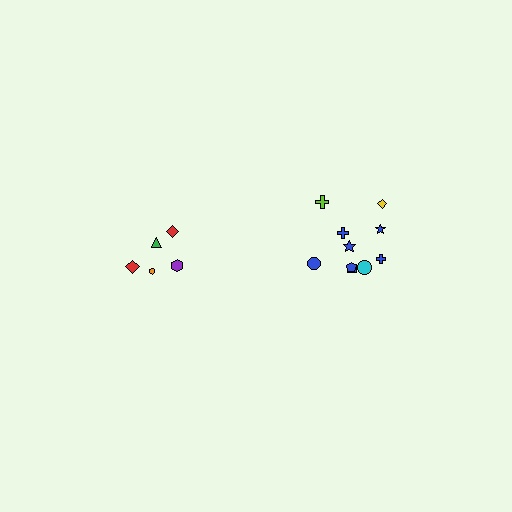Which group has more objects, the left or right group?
The right group.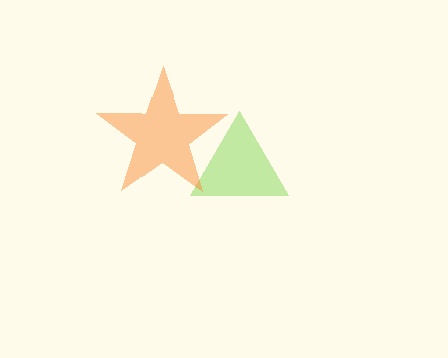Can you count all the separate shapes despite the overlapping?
Yes, there are 2 separate shapes.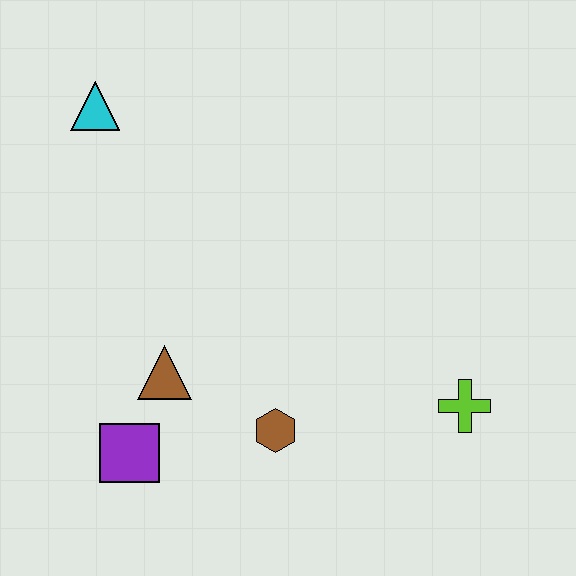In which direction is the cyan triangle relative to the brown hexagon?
The cyan triangle is above the brown hexagon.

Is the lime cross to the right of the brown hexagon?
Yes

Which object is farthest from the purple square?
The cyan triangle is farthest from the purple square.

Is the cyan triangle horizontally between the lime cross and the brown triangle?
No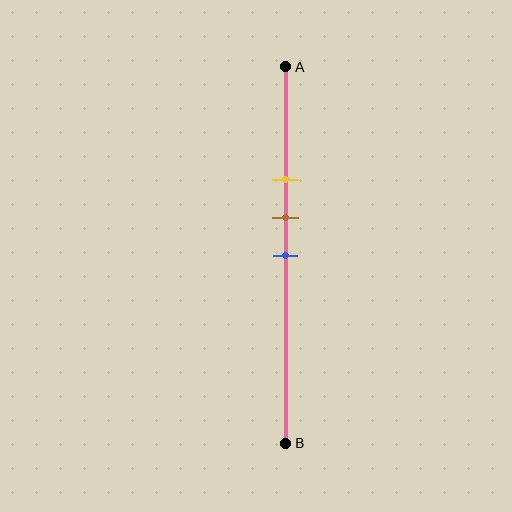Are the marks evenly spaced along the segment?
Yes, the marks are approximately evenly spaced.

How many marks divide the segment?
There are 3 marks dividing the segment.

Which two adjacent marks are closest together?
The brown and blue marks are the closest adjacent pair.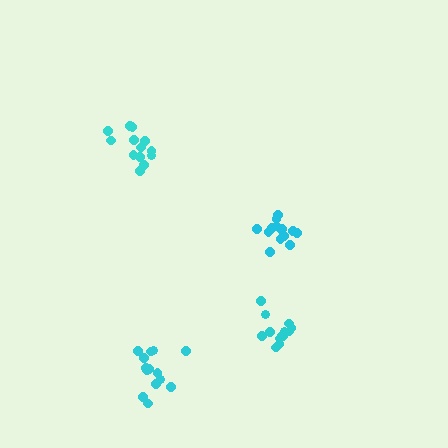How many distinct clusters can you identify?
There are 4 distinct clusters.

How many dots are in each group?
Group 1: 13 dots, Group 2: 14 dots, Group 3: 14 dots, Group 4: 13 dots (54 total).